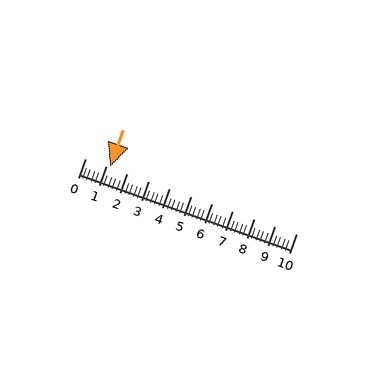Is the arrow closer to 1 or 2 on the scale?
The arrow is closer to 1.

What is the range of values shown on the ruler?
The ruler shows values from 0 to 10.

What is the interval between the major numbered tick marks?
The major tick marks are spaced 1 units apart.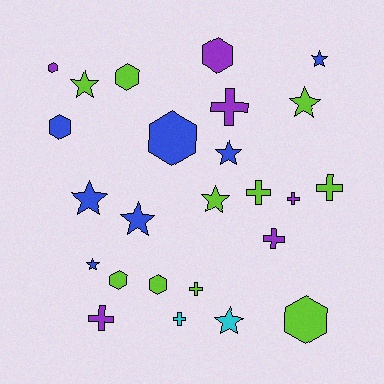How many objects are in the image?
There are 25 objects.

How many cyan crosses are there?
There is 1 cyan cross.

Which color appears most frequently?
Lime, with 10 objects.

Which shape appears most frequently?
Star, with 9 objects.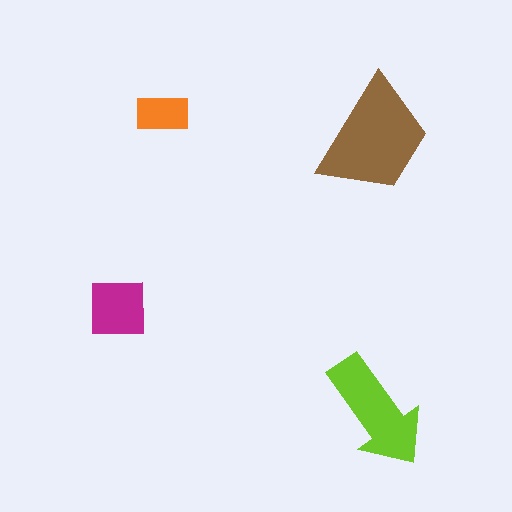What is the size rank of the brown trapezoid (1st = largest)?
1st.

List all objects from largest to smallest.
The brown trapezoid, the lime arrow, the magenta square, the orange rectangle.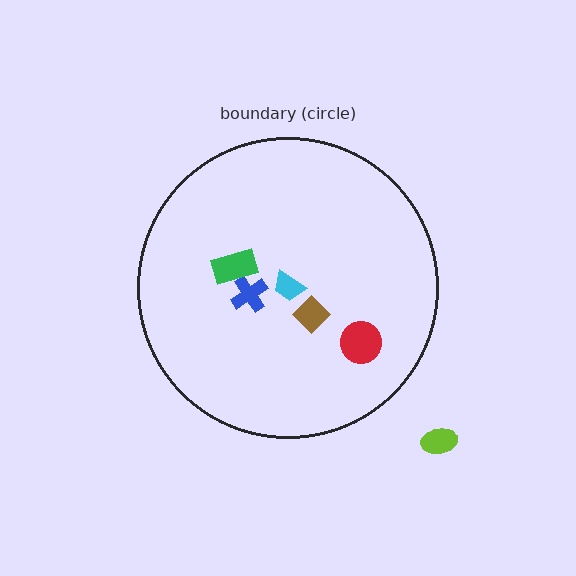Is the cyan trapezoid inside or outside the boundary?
Inside.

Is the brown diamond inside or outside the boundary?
Inside.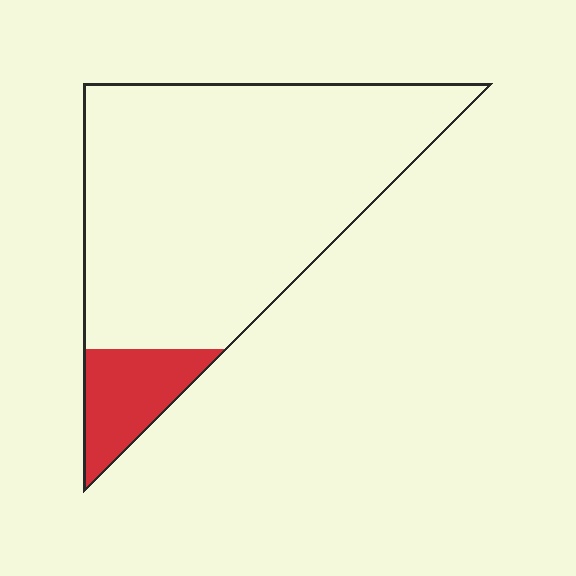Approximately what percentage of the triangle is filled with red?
Approximately 10%.